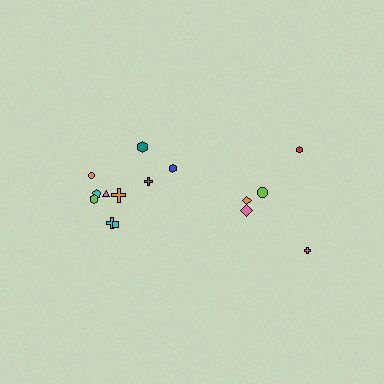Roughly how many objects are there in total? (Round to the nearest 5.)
Roughly 15 objects in total.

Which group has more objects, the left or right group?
The left group.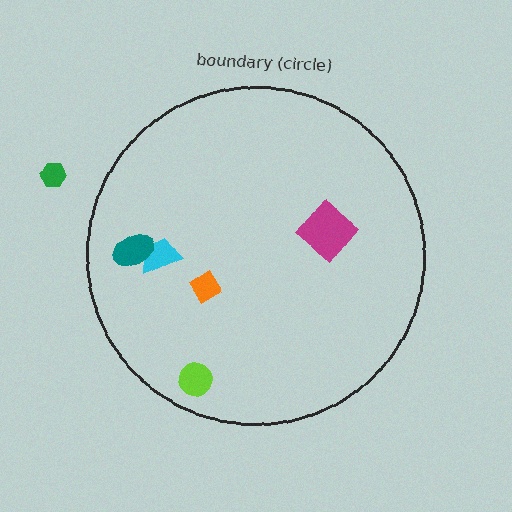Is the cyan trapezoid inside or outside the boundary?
Inside.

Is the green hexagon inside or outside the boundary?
Outside.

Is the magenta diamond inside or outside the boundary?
Inside.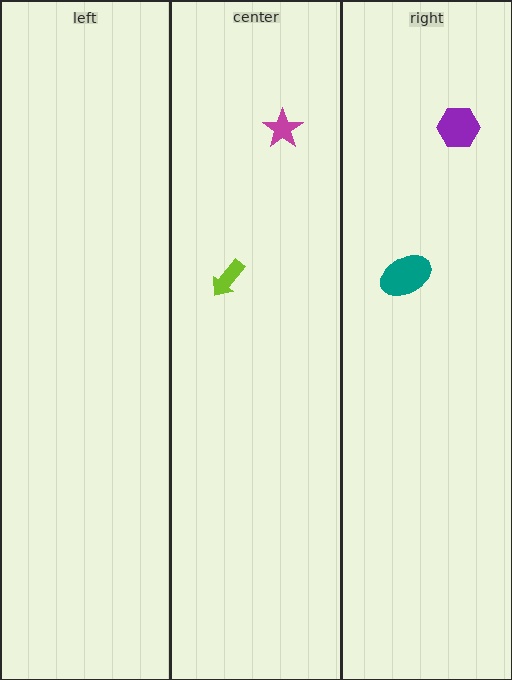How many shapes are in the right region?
2.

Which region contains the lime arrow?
The center region.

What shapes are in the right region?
The teal ellipse, the purple hexagon.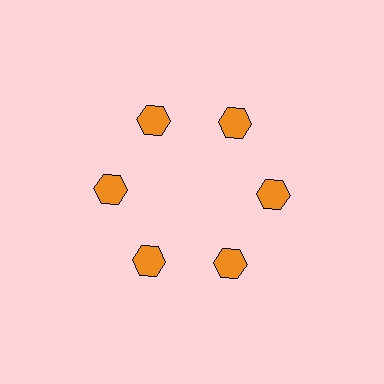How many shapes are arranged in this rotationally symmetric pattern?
There are 6 shapes, arranged in 6 groups of 1.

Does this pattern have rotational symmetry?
Yes, this pattern has 6-fold rotational symmetry. It looks the same after rotating 60 degrees around the center.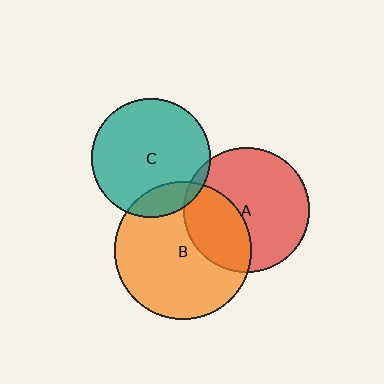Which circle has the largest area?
Circle B (orange).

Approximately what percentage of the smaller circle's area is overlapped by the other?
Approximately 15%.